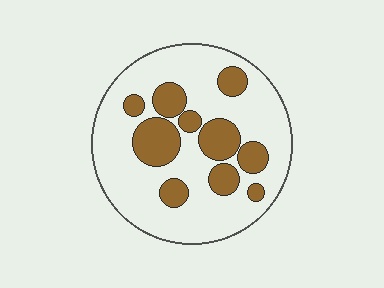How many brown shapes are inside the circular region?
10.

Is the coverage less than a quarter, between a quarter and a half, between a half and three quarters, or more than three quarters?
Between a quarter and a half.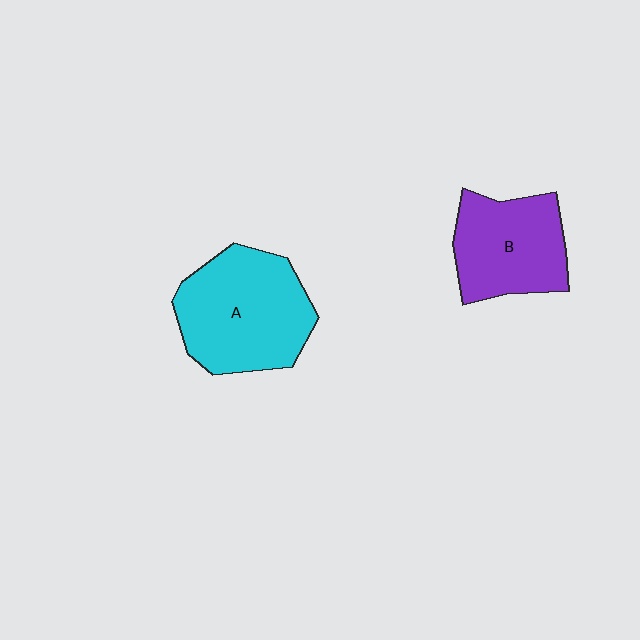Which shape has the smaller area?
Shape B (purple).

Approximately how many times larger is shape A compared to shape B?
Approximately 1.3 times.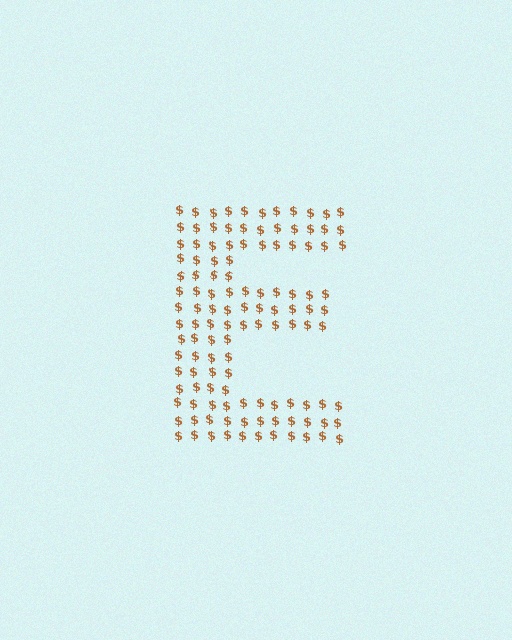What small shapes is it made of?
It is made of small dollar signs.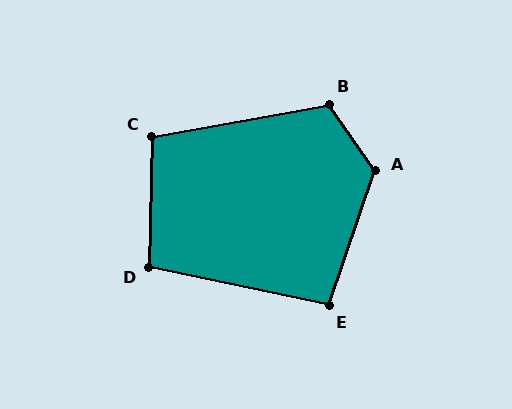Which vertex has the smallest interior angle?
E, at approximately 97 degrees.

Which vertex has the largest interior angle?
A, at approximately 126 degrees.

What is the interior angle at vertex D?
Approximately 100 degrees (obtuse).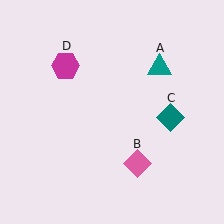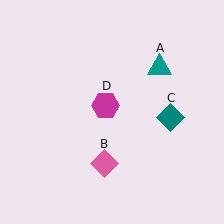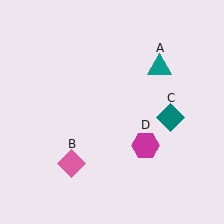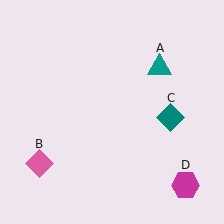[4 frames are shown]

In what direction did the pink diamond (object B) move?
The pink diamond (object B) moved left.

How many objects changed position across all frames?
2 objects changed position: pink diamond (object B), magenta hexagon (object D).